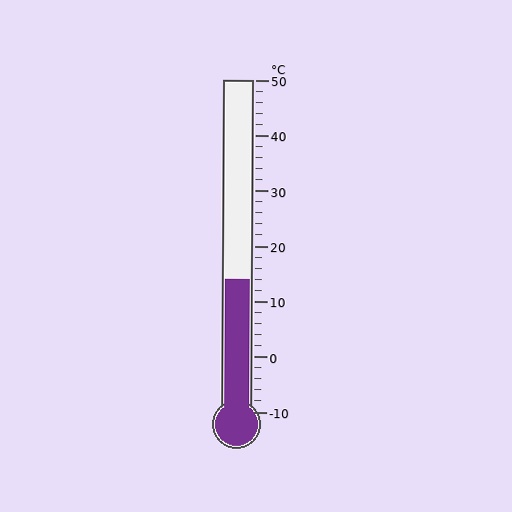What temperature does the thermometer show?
The thermometer shows approximately 14°C.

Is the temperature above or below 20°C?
The temperature is below 20°C.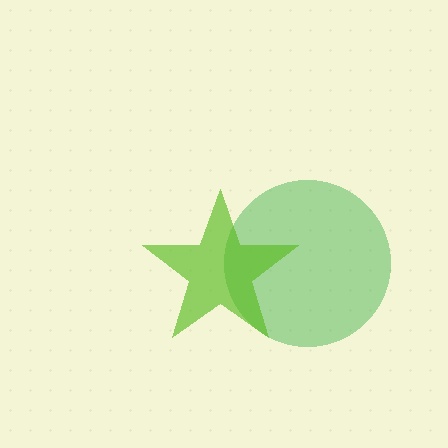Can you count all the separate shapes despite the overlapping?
Yes, there are 2 separate shapes.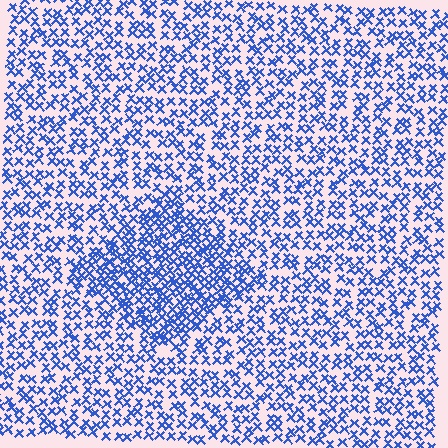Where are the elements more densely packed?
The elements are more densely packed inside the diamond boundary.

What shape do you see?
I see a diamond.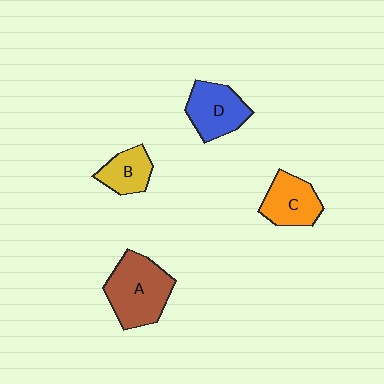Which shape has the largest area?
Shape A (brown).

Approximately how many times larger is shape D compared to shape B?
Approximately 1.4 times.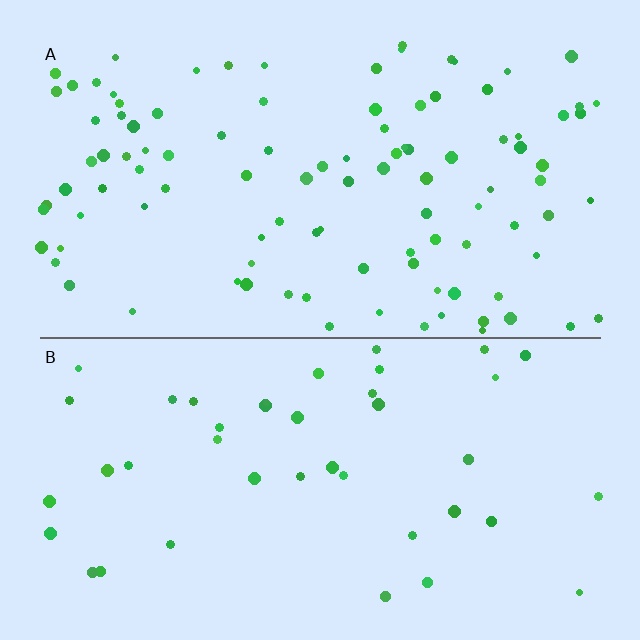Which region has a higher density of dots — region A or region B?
A (the top).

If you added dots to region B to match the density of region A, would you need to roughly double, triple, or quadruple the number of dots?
Approximately double.